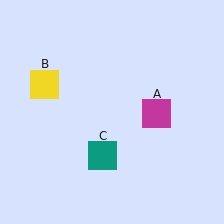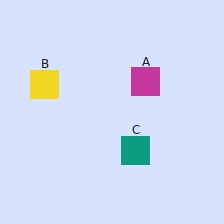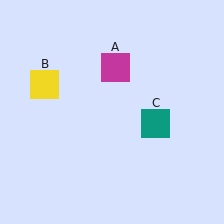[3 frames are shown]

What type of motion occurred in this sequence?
The magenta square (object A), teal square (object C) rotated counterclockwise around the center of the scene.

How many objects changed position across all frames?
2 objects changed position: magenta square (object A), teal square (object C).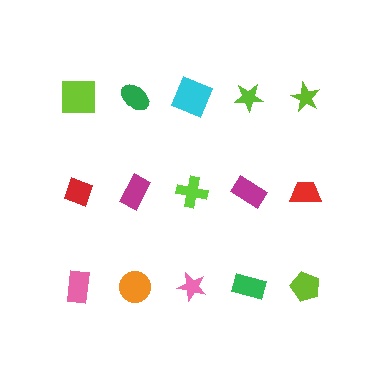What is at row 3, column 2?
An orange circle.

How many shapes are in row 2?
5 shapes.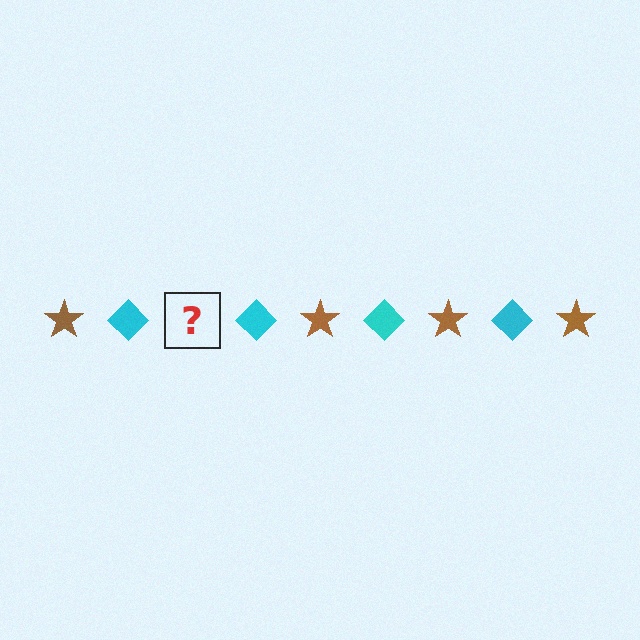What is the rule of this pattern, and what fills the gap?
The rule is that the pattern alternates between brown star and cyan diamond. The gap should be filled with a brown star.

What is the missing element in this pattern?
The missing element is a brown star.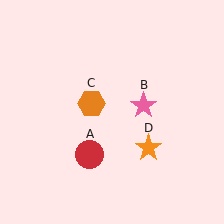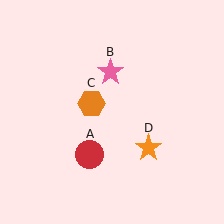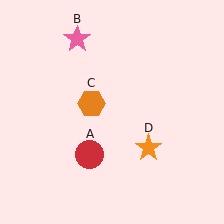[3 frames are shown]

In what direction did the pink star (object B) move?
The pink star (object B) moved up and to the left.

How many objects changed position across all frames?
1 object changed position: pink star (object B).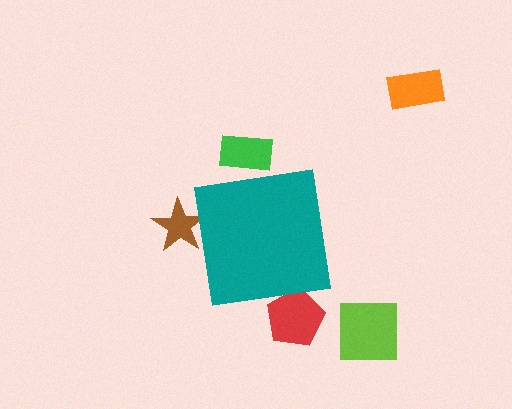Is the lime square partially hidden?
No, the lime square is fully visible.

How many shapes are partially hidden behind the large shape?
3 shapes are partially hidden.